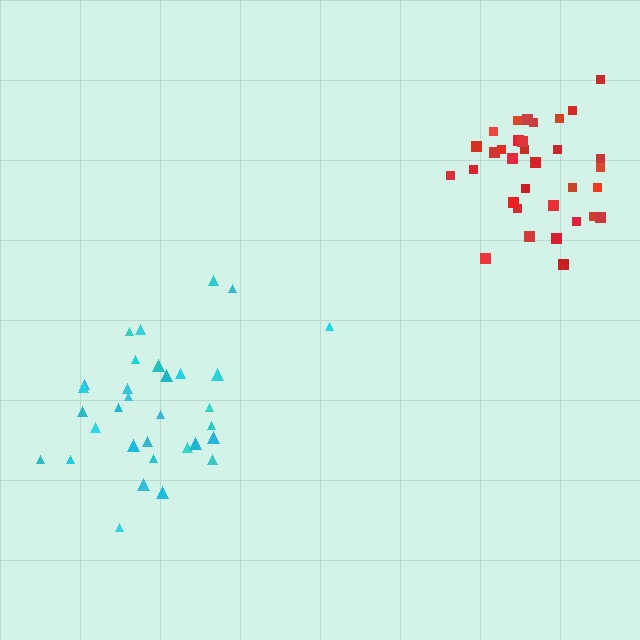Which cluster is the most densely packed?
Red.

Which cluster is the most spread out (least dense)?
Cyan.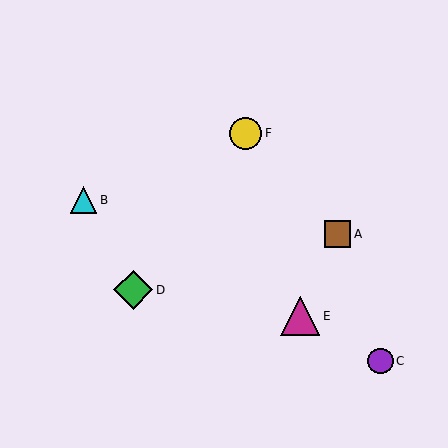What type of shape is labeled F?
Shape F is a yellow circle.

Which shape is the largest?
The green diamond (labeled D) is the largest.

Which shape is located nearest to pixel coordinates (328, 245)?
The brown square (labeled A) at (338, 234) is nearest to that location.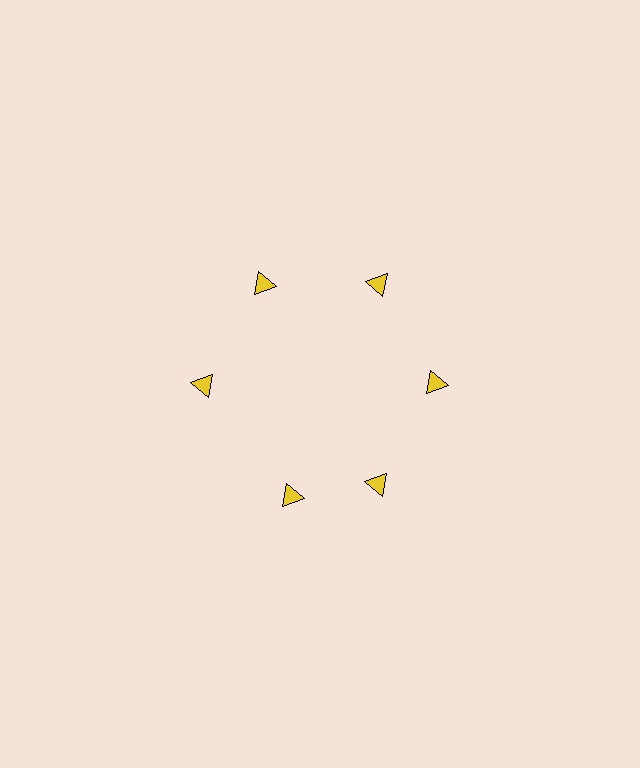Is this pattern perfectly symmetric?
No. The 6 yellow triangles are arranged in a ring, but one element near the 7 o'clock position is rotated out of alignment along the ring, breaking the 6-fold rotational symmetry.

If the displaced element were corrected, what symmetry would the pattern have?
It would have 6-fold rotational symmetry — the pattern would map onto itself every 60 degrees.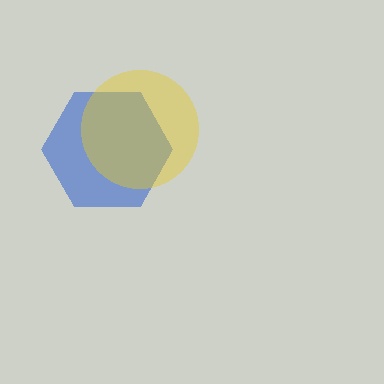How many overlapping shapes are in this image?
There are 2 overlapping shapes in the image.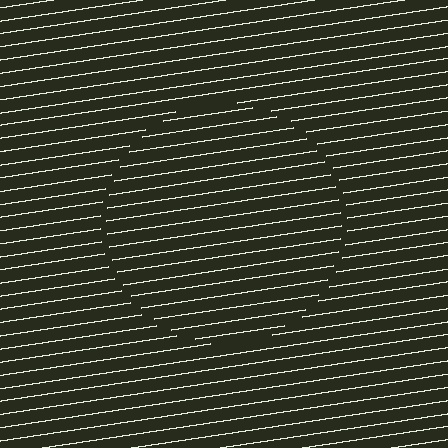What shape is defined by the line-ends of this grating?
An illusory circle. The interior of the shape contains the same grating, shifted by half a period — the contour is defined by the phase discontinuity where line-ends from the inner and outer gratings abut.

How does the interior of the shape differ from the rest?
The interior of the shape contains the same grating, shifted by half a period — the contour is defined by the phase discontinuity where line-ends from the inner and outer gratings abut.